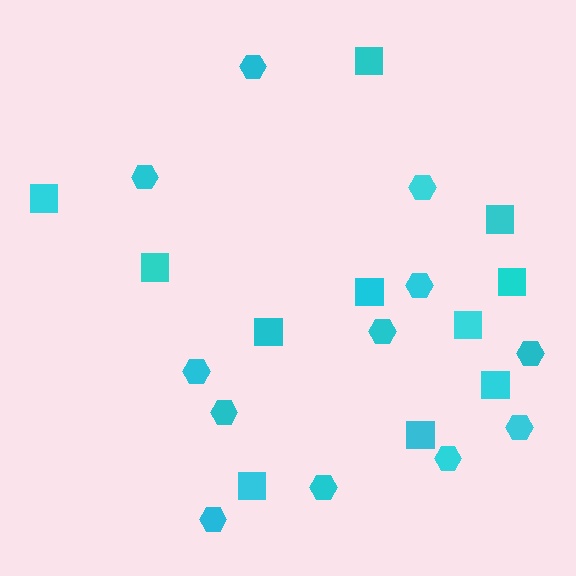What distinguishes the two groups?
There are 2 groups: one group of hexagons (12) and one group of squares (11).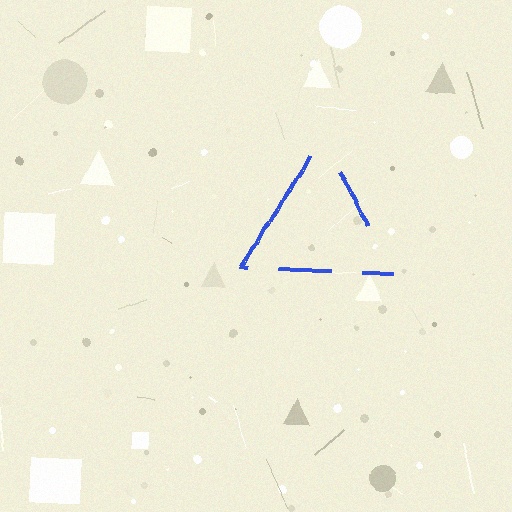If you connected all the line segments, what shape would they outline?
They would outline a triangle.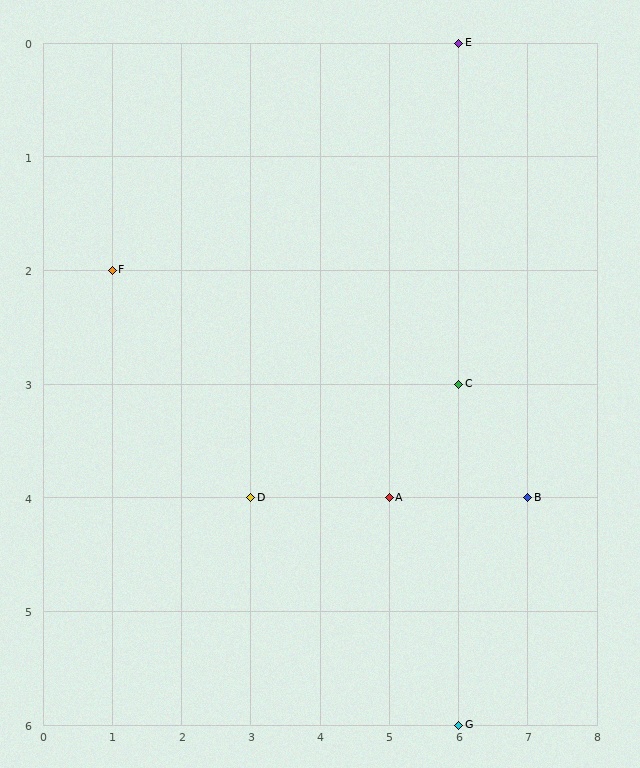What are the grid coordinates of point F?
Point F is at grid coordinates (1, 2).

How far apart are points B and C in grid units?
Points B and C are 1 column and 1 row apart (about 1.4 grid units diagonally).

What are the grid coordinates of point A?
Point A is at grid coordinates (5, 4).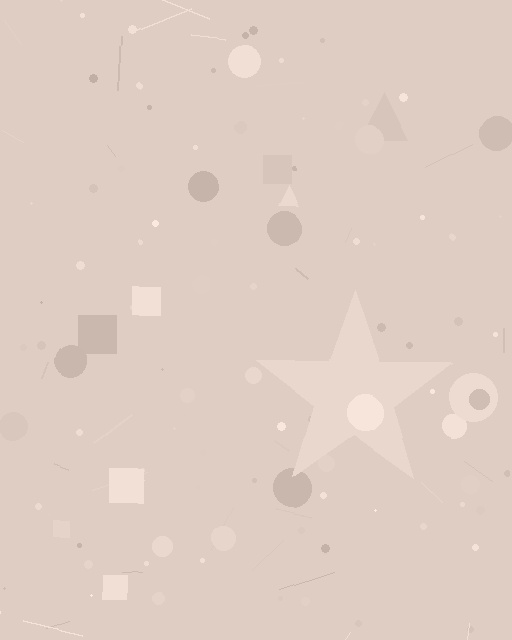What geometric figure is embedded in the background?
A star is embedded in the background.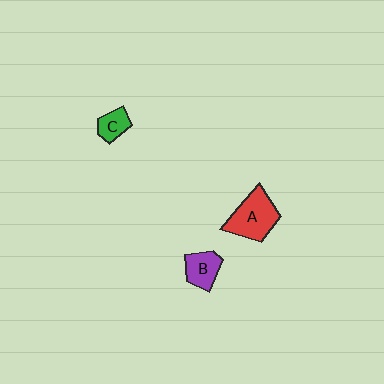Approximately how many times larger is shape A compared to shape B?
Approximately 1.7 times.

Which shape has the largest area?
Shape A (red).